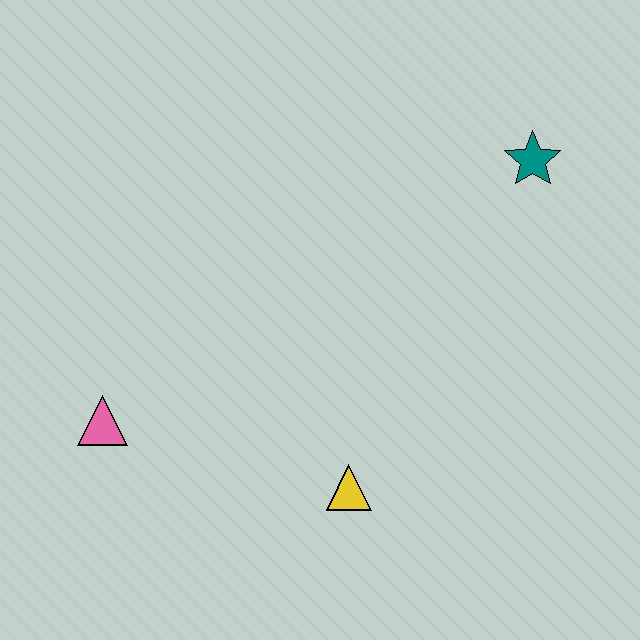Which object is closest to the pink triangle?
The yellow triangle is closest to the pink triangle.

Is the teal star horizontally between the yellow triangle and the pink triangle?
No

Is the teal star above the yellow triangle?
Yes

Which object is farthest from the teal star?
The pink triangle is farthest from the teal star.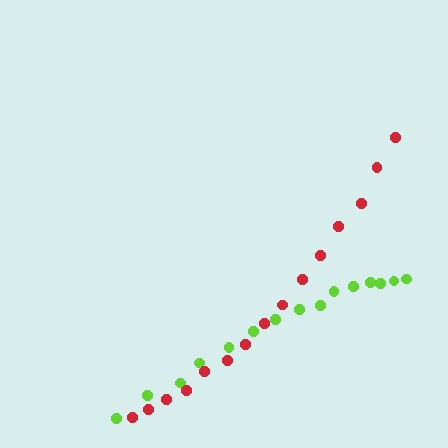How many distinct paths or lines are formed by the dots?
There are 2 distinct paths.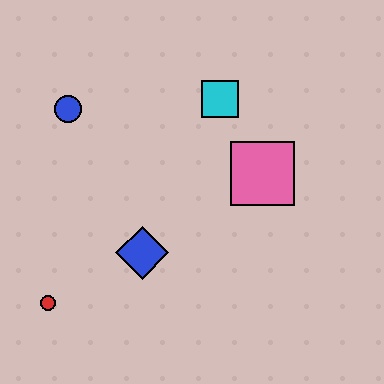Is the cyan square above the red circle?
Yes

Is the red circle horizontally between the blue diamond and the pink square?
No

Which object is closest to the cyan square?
The pink square is closest to the cyan square.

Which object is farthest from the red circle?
The cyan square is farthest from the red circle.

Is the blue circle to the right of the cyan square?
No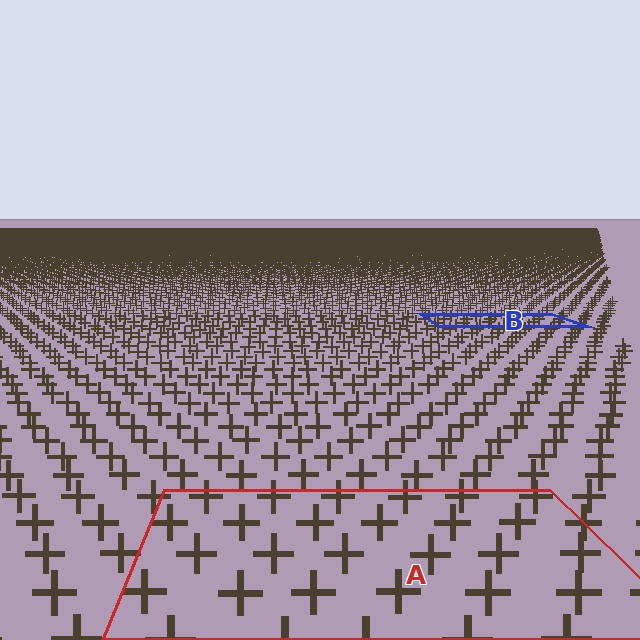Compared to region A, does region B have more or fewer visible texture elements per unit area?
Region B has more texture elements per unit area — they are packed more densely because it is farther away.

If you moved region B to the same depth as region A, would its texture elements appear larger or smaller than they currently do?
They would appear larger. At a closer depth, the same texture elements are projected at a bigger on-screen size.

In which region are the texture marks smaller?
The texture marks are smaller in region B, because it is farther away.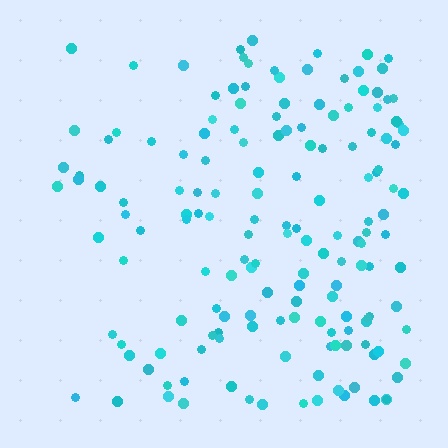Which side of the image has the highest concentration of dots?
The right.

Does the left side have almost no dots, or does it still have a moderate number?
Still a moderate number, just noticeably fewer than the right.